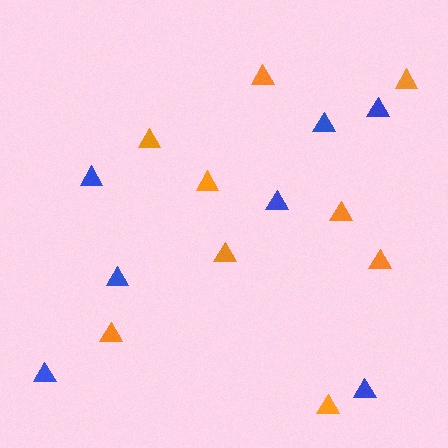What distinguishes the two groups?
There are 2 groups: one group of orange triangles (9) and one group of blue triangles (7).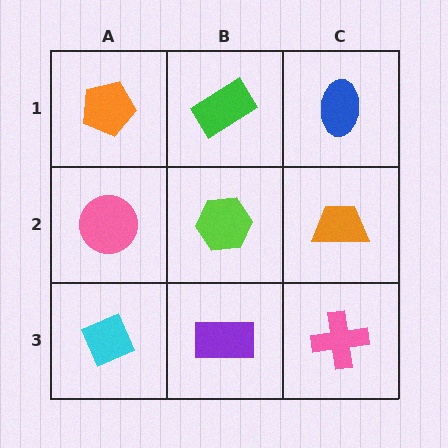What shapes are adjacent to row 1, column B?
A lime hexagon (row 2, column B), an orange pentagon (row 1, column A), a blue ellipse (row 1, column C).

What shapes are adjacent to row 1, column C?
An orange trapezoid (row 2, column C), a green rectangle (row 1, column B).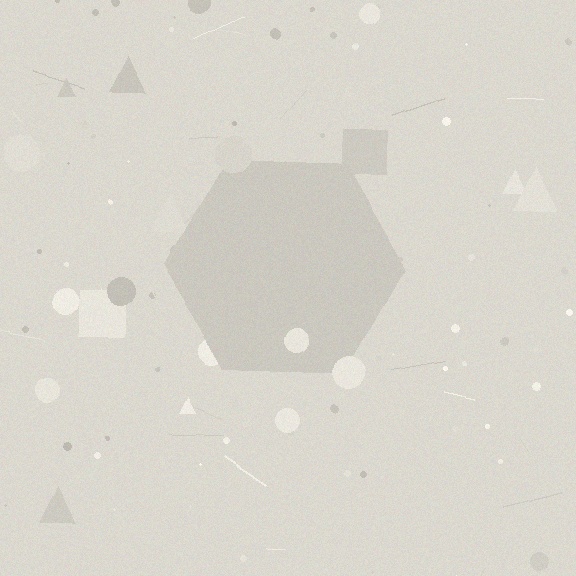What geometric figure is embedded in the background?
A hexagon is embedded in the background.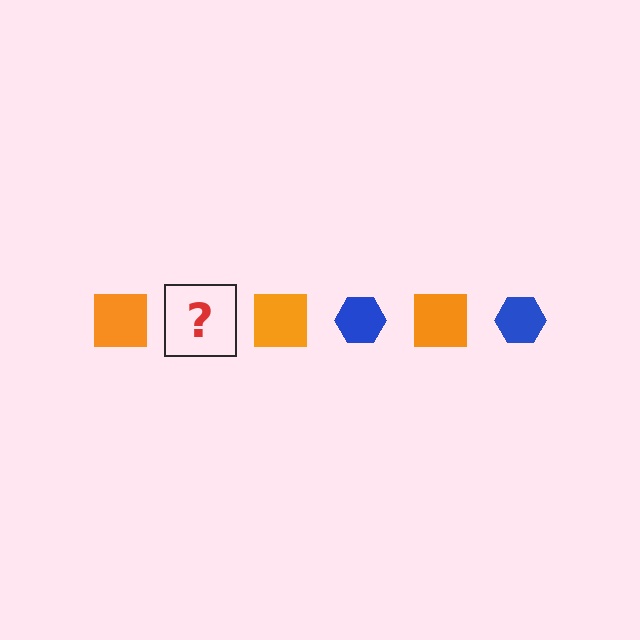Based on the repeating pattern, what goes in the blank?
The blank should be a blue hexagon.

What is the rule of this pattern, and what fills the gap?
The rule is that the pattern alternates between orange square and blue hexagon. The gap should be filled with a blue hexagon.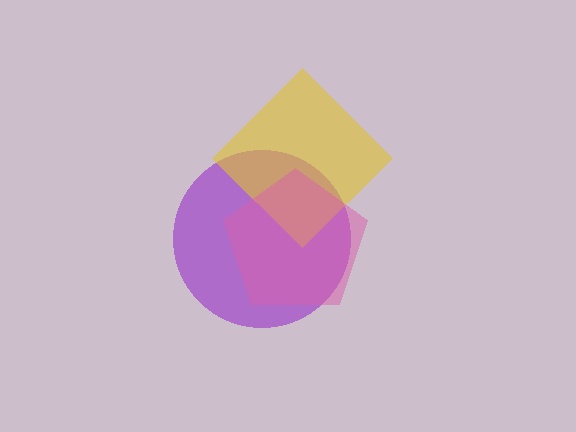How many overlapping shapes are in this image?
There are 3 overlapping shapes in the image.